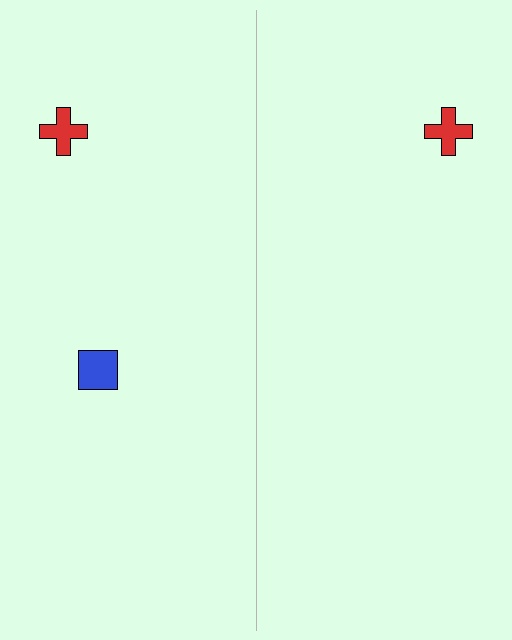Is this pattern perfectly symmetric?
No, the pattern is not perfectly symmetric. A blue square is missing from the right side.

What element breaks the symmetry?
A blue square is missing from the right side.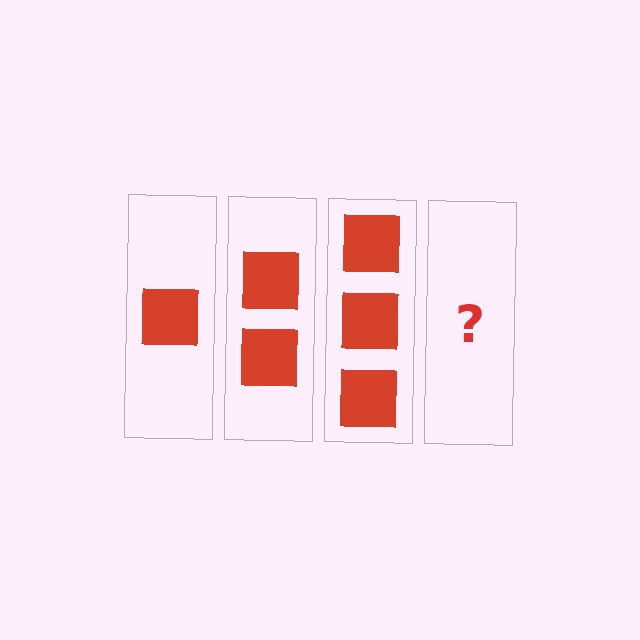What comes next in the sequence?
The next element should be 4 squares.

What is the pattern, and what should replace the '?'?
The pattern is that each step adds one more square. The '?' should be 4 squares.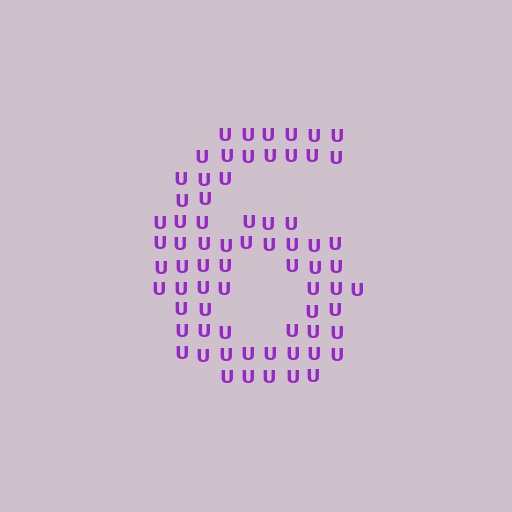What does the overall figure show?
The overall figure shows the digit 6.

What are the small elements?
The small elements are letter U's.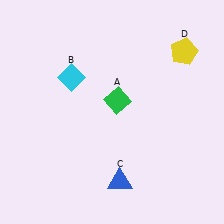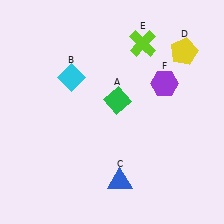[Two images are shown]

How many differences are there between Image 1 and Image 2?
There are 2 differences between the two images.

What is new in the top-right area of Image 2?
A purple hexagon (F) was added in the top-right area of Image 2.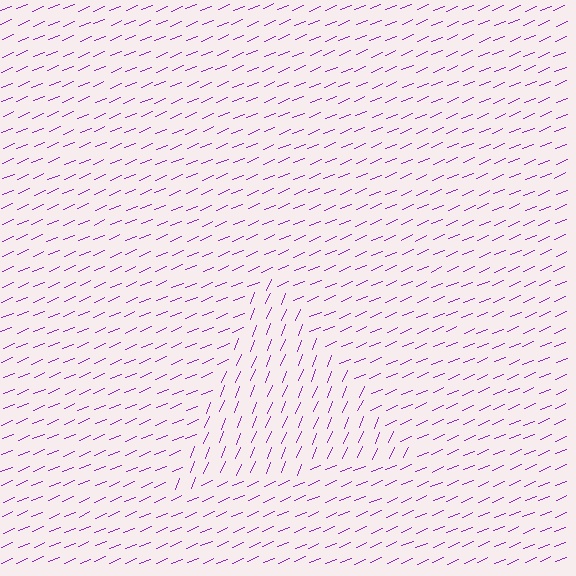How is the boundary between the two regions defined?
The boundary is defined purely by a change in line orientation (approximately 45 degrees difference). All lines are the same color and thickness.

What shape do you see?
I see a triangle.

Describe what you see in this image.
The image is filled with small purple line segments. A triangle region in the image has lines oriented differently from the surrounding lines, creating a visible texture boundary.